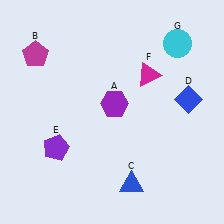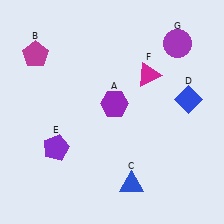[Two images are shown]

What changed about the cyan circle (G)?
In Image 1, G is cyan. In Image 2, it changed to purple.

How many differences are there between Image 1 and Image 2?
There is 1 difference between the two images.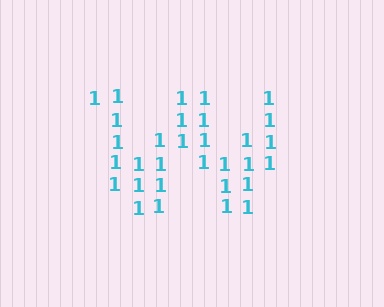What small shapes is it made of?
It is made of small digit 1's.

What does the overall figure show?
The overall figure shows the letter W.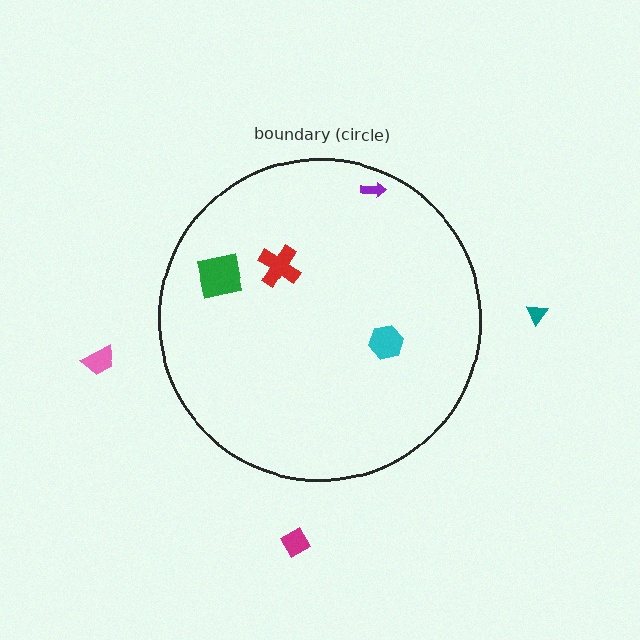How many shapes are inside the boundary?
4 inside, 3 outside.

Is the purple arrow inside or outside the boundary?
Inside.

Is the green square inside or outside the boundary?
Inside.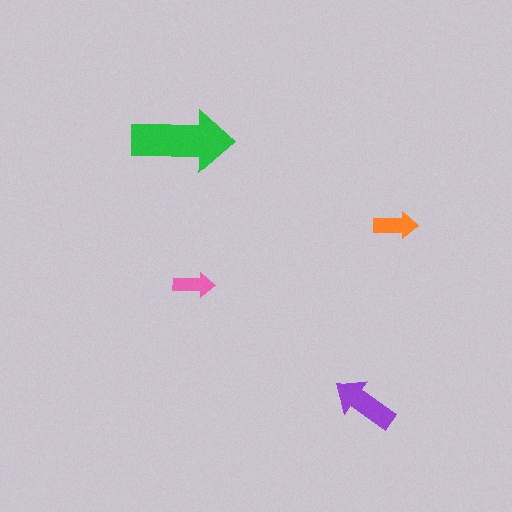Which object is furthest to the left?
The green arrow is leftmost.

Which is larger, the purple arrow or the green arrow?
The green one.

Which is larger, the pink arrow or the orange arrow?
The orange one.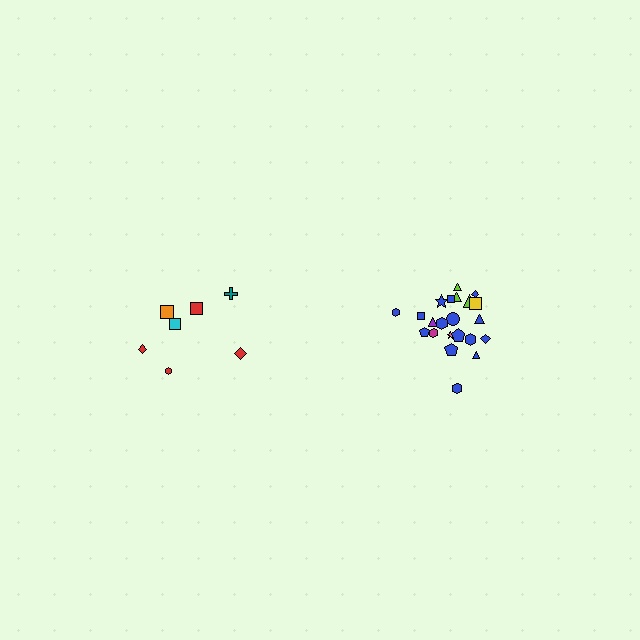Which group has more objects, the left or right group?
The right group.